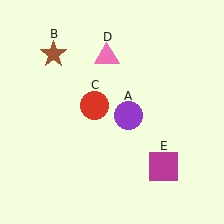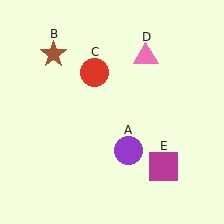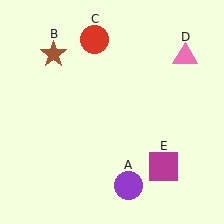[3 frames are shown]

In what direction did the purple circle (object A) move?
The purple circle (object A) moved down.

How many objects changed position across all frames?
3 objects changed position: purple circle (object A), red circle (object C), pink triangle (object D).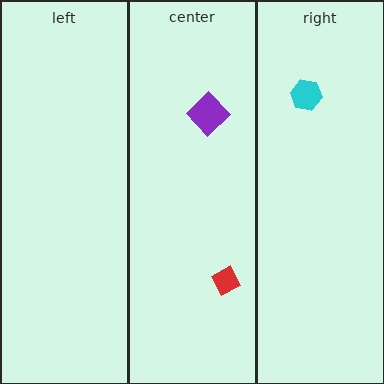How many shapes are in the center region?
2.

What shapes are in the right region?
The cyan hexagon.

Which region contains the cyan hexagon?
The right region.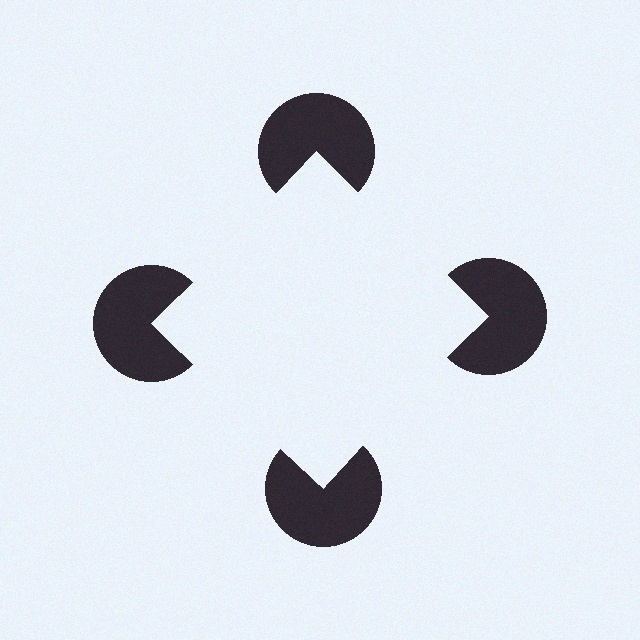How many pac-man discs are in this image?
There are 4 — one at each vertex of the illusory square.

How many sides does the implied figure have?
4 sides.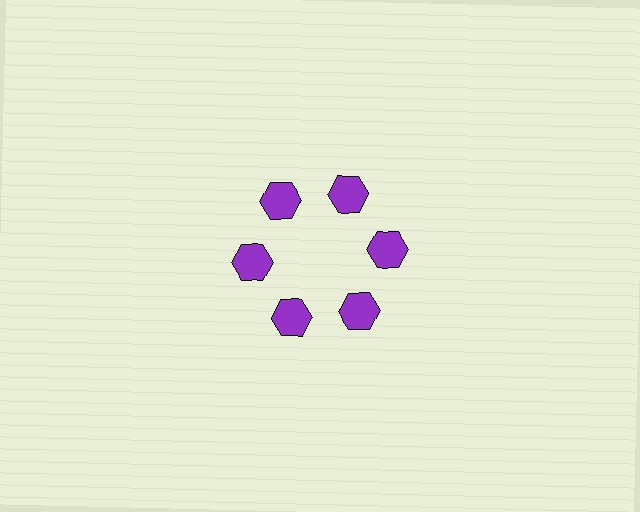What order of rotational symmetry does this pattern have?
This pattern has 6-fold rotational symmetry.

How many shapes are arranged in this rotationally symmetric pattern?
There are 6 shapes, arranged in 6 groups of 1.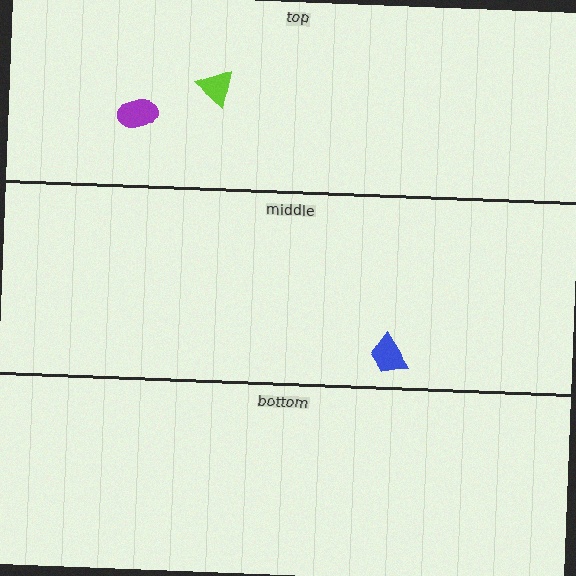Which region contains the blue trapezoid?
The middle region.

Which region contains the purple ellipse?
The top region.